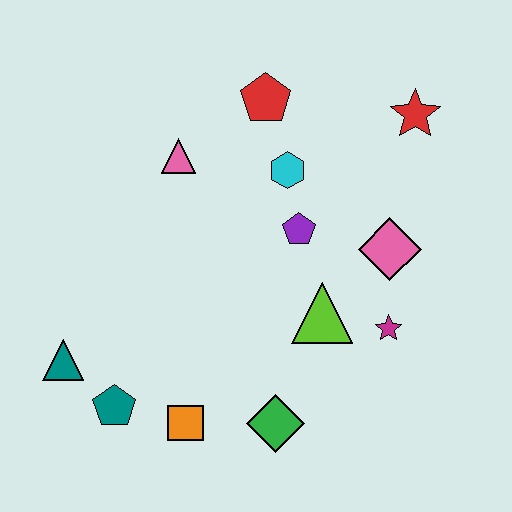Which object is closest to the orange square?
The teal pentagon is closest to the orange square.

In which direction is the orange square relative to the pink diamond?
The orange square is to the left of the pink diamond.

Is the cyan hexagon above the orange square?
Yes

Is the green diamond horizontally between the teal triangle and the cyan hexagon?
Yes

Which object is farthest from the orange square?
The red star is farthest from the orange square.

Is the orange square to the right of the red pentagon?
No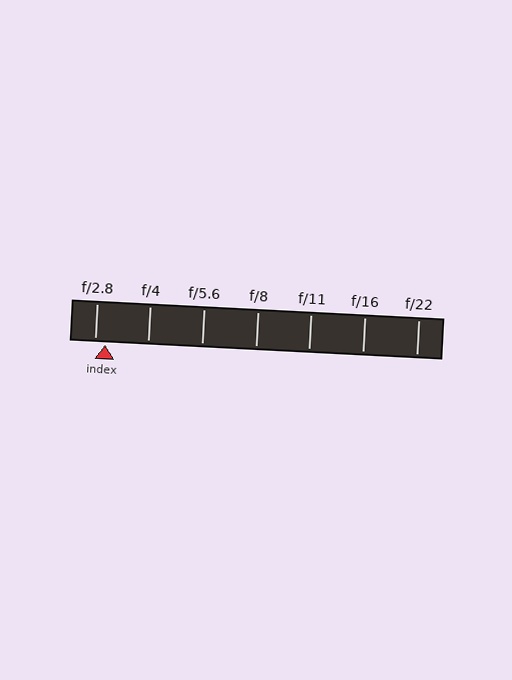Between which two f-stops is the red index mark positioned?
The index mark is between f/2.8 and f/4.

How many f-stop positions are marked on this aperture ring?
There are 7 f-stop positions marked.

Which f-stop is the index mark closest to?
The index mark is closest to f/2.8.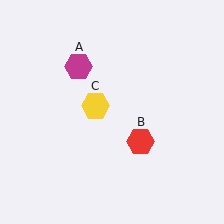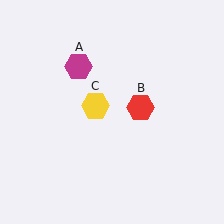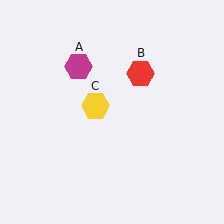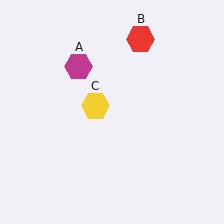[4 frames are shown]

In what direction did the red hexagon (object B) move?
The red hexagon (object B) moved up.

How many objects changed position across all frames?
1 object changed position: red hexagon (object B).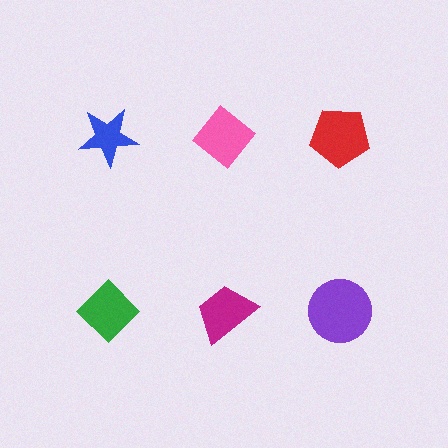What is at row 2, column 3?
A purple circle.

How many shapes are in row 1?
3 shapes.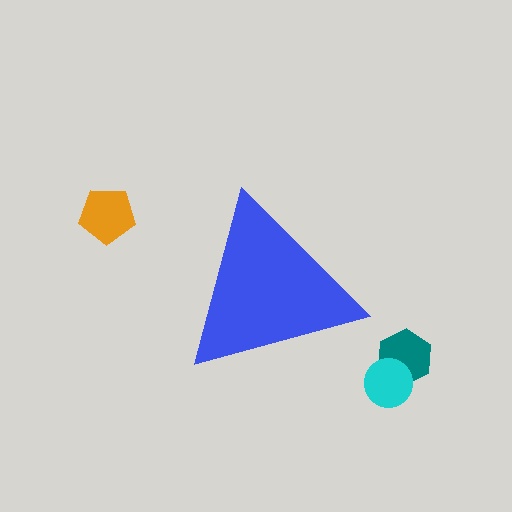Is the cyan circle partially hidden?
No, the cyan circle is fully visible.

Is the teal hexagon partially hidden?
No, the teal hexagon is fully visible.